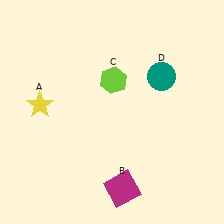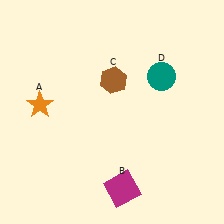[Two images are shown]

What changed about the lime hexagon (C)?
In Image 1, C is lime. In Image 2, it changed to brown.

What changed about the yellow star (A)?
In Image 1, A is yellow. In Image 2, it changed to orange.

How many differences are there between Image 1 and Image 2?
There are 2 differences between the two images.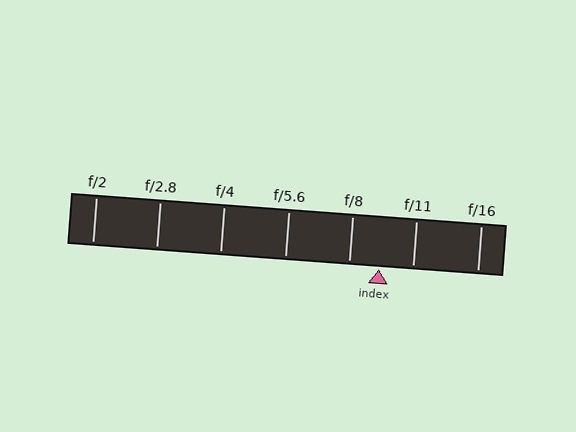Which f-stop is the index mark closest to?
The index mark is closest to f/8.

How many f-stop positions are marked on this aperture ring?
There are 7 f-stop positions marked.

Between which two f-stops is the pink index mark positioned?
The index mark is between f/8 and f/11.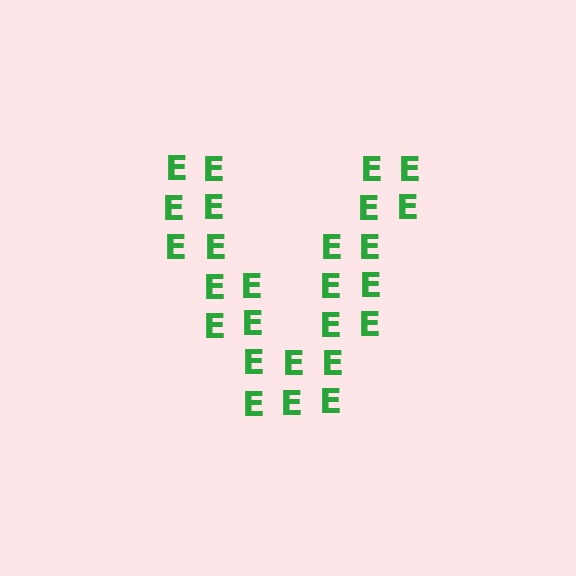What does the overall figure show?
The overall figure shows the letter V.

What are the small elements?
The small elements are letter E's.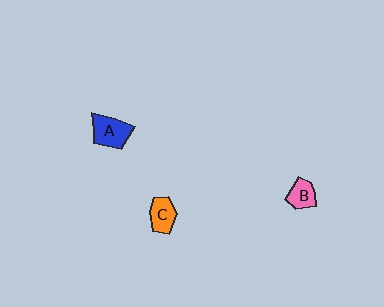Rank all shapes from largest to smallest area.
From largest to smallest: A (blue), C (orange), B (pink).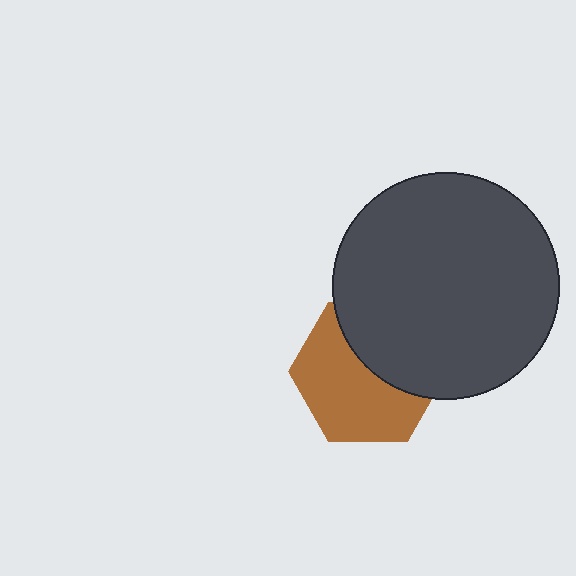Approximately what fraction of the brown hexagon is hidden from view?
Roughly 42% of the brown hexagon is hidden behind the dark gray circle.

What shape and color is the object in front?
The object in front is a dark gray circle.